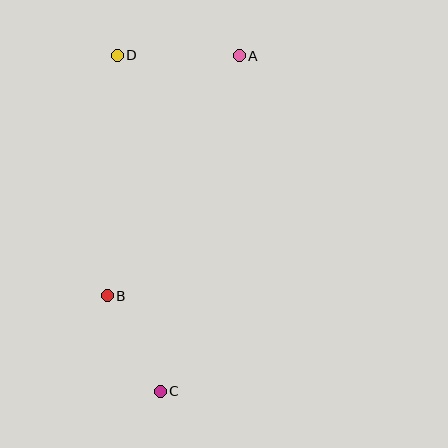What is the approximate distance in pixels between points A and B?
The distance between A and B is approximately 274 pixels.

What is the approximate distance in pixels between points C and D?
The distance between C and D is approximately 339 pixels.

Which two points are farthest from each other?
Points A and C are farthest from each other.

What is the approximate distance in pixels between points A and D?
The distance between A and D is approximately 122 pixels.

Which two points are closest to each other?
Points B and C are closest to each other.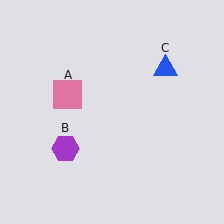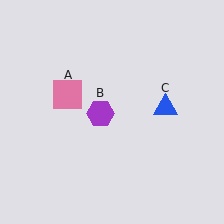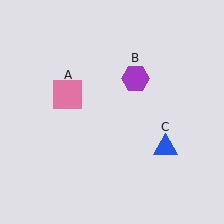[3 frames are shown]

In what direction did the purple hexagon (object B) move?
The purple hexagon (object B) moved up and to the right.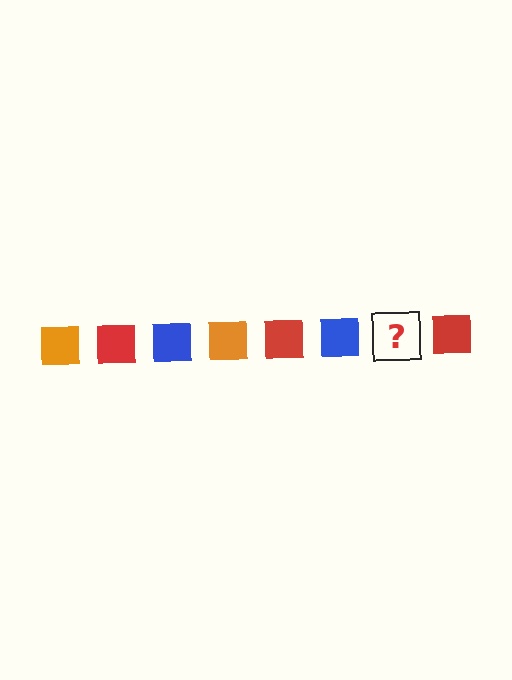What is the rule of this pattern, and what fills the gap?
The rule is that the pattern cycles through orange, red, blue squares. The gap should be filled with an orange square.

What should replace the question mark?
The question mark should be replaced with an orange square.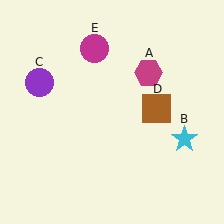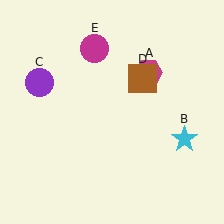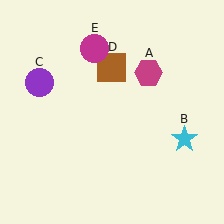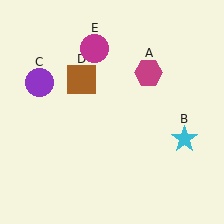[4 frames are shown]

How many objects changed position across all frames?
1 object changed position: brown square (object D).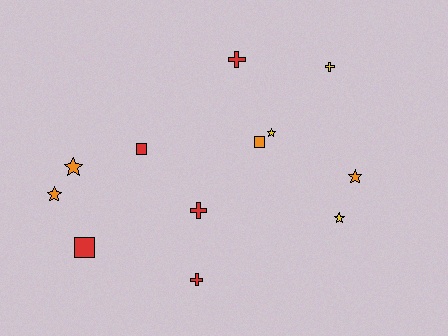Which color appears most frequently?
Red, with 5 objects.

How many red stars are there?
There are no red stars.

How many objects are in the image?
There are 12 objects.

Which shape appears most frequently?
Star, with 5 objects.